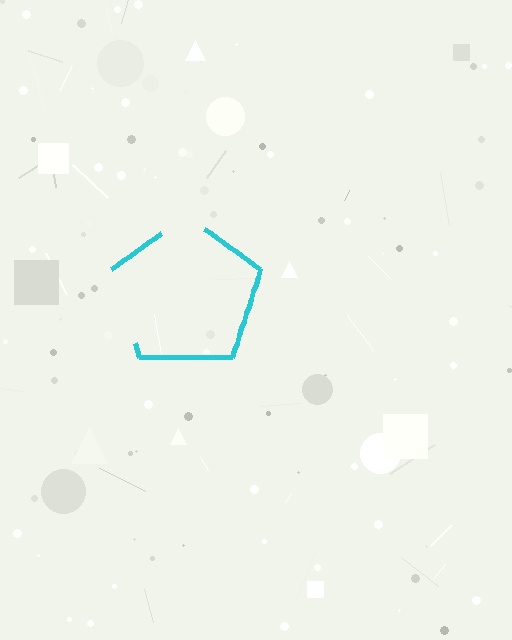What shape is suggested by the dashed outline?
The dashed outline suggests a pentagon.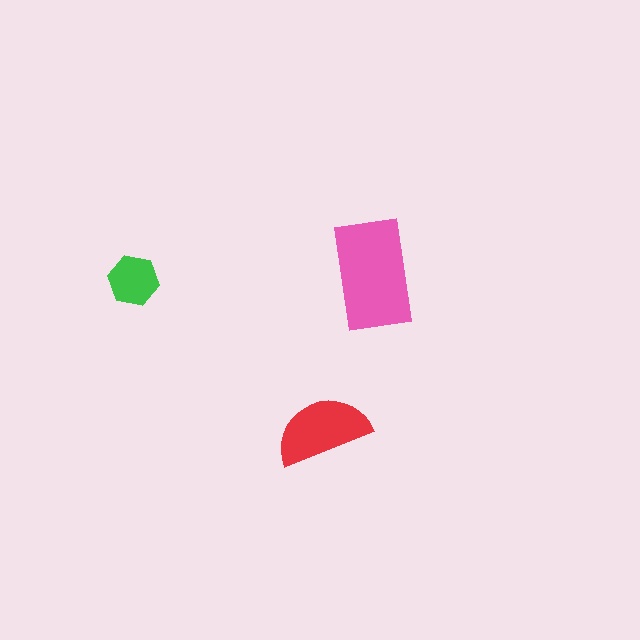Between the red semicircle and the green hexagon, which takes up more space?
The red semicircle.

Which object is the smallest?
The green hexagon.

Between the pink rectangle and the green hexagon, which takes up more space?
The pink rectangle.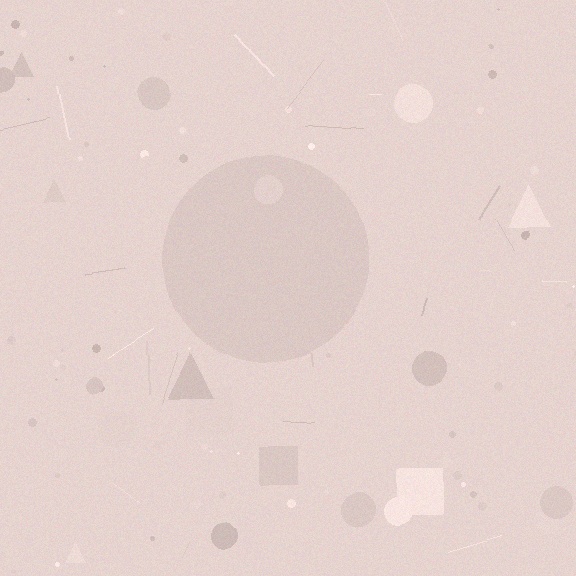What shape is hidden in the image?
A circle is hidden in the image.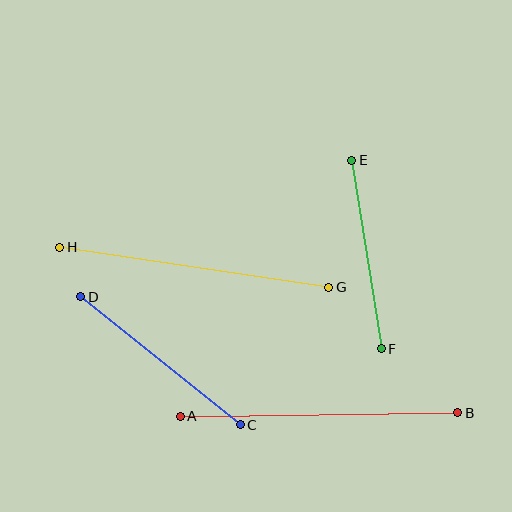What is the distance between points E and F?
The distance is approximately 191 pixels.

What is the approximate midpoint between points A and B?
The midpoint is at approximately (319, 414) pixels.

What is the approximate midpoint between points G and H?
The midpoint is at approximately (194, 267) pixels.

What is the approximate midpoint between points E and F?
The midpoint is at approximately (366, 254) pixels.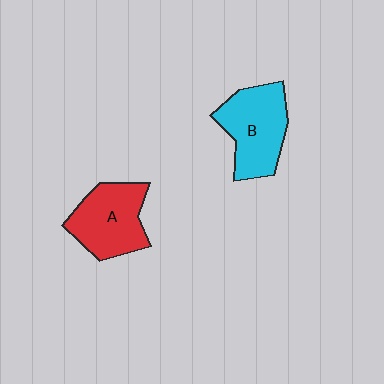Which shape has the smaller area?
Shape A (red).